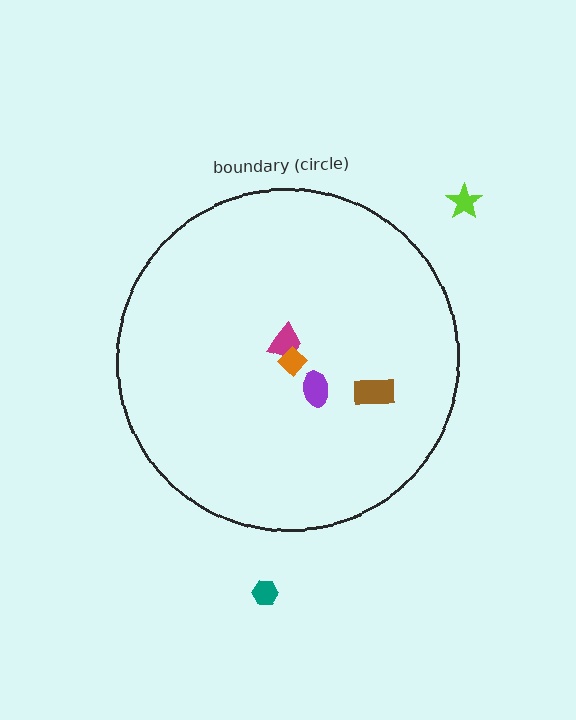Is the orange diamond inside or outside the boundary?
Inside.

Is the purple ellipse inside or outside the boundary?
Inside.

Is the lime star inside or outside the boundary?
Outside.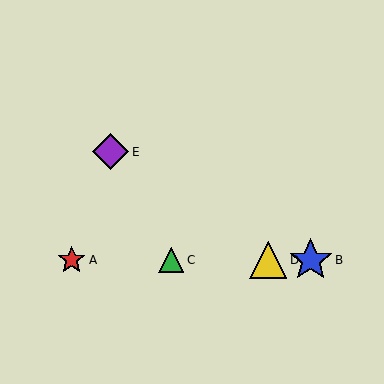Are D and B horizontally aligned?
Yes, both are at y≈260.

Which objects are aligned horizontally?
Objects A, B, C, D are aligned horizontally.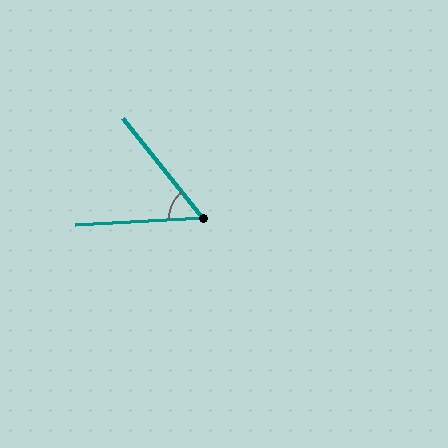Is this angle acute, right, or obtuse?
It is acute.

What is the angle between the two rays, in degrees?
Approximately 55 degrees.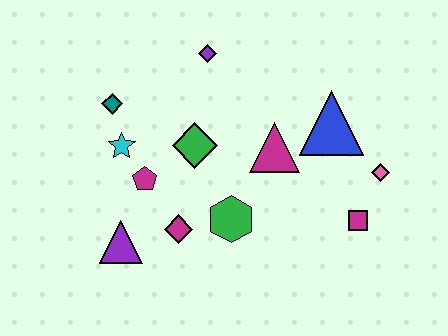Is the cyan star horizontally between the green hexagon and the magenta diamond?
No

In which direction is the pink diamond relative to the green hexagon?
The pink diamond is to the right of the green hexagon.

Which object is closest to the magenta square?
The pink diamond is closest to the magenta square.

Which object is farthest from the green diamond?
The pink diamond is farthest from the green diamond.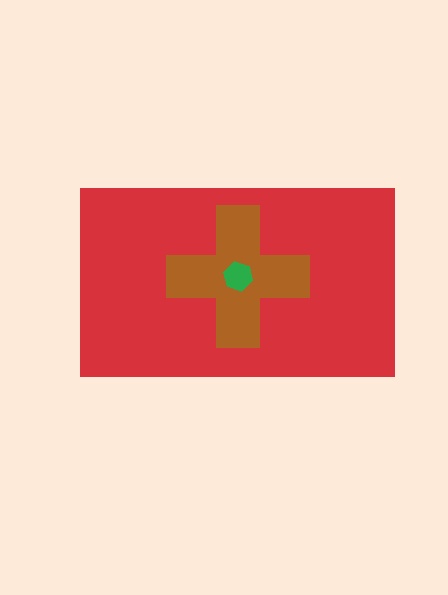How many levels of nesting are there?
3.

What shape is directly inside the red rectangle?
The brown cross.